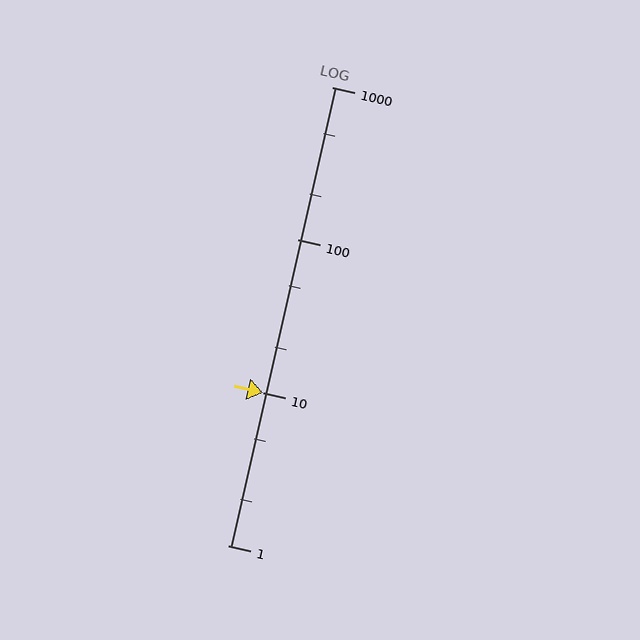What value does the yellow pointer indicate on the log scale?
The pointer indicates approximately 10.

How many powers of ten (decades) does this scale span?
The scale spans 3 decades, from 1 to 1000.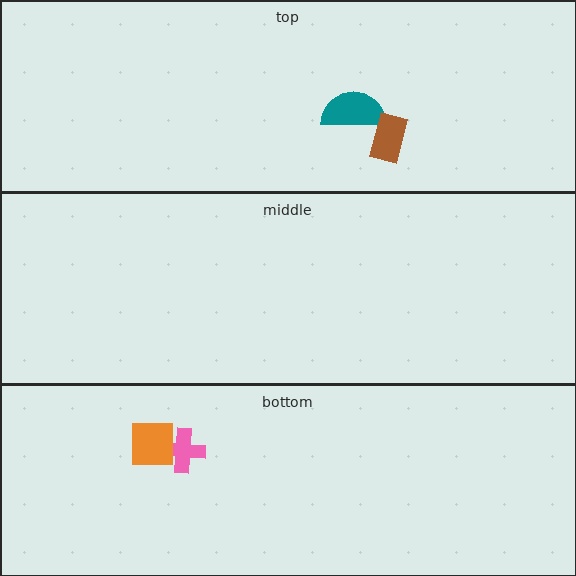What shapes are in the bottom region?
The pink cross, the orange square.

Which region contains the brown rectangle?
The top region.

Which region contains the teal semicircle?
The top region.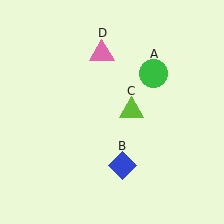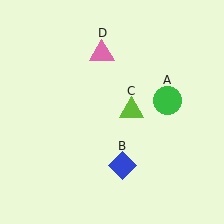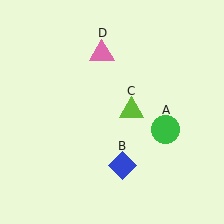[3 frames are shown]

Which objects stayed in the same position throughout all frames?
Blue diamond (object B) and lime triangle (object C) and pink triangle (object D) remained stationary.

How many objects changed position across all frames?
1 object changed position: green circle (object A).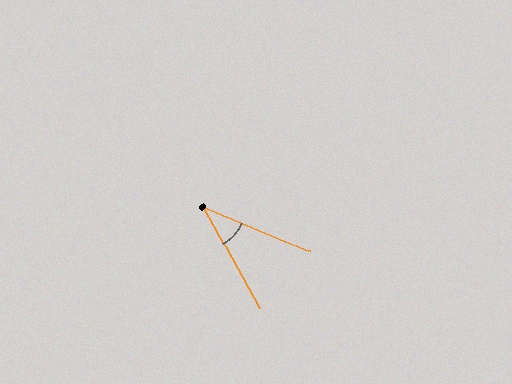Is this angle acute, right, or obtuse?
It is acute.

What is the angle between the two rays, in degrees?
Approximately 39 degrees.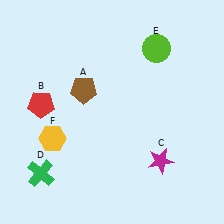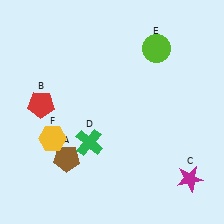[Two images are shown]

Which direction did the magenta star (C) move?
The magenta star (C) moved right.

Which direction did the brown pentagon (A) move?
The brown pentagon (A) moved down.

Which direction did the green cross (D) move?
The green cross (D) moved right.